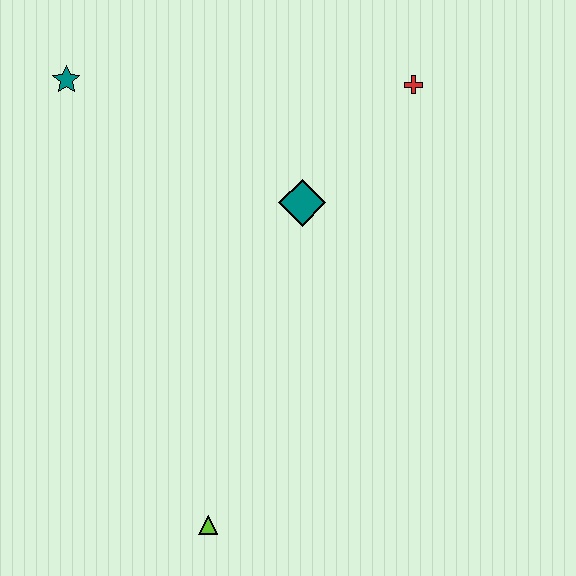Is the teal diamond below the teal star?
Yes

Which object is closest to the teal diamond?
The red cross is closest to the teal diamond.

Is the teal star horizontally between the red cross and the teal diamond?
No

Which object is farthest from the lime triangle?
The red cross is farthest from the lime triangle.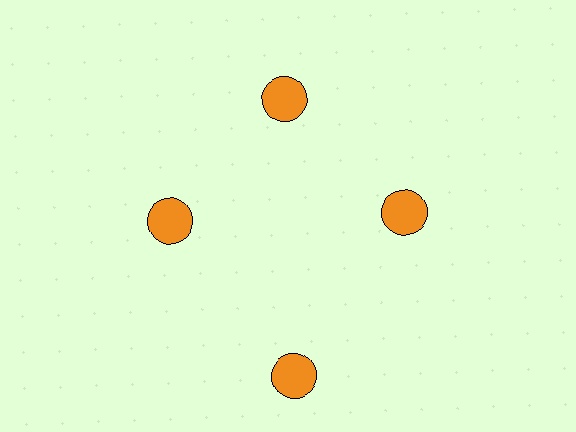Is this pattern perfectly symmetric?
No. The 4 orange circles are arranged in a ring, but one element near the 6 o'clock position is pushed outward from the center, breaking the 4-fold rotational symmetry.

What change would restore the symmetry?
The symmetry would be restored by moving it inward, back onto the ring so that all 4 circles sit at equal angles and equal distance from the center.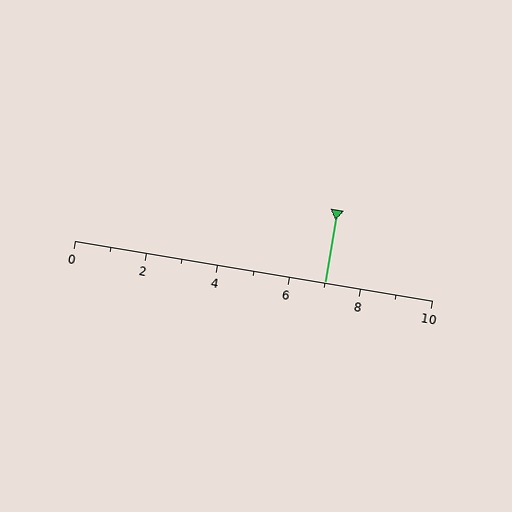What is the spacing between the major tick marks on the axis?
The major ticks are spaced 2 apart.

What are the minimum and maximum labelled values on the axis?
The axis runs from 0 to 10.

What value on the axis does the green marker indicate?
The marker indicates approximately 7.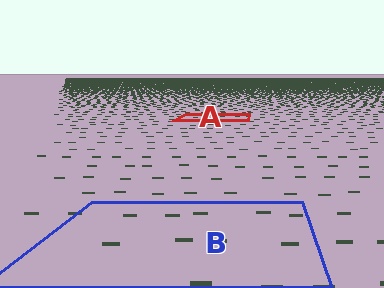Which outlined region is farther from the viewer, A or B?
Region A is farther from the viewer — the texture elements inside it appear smaller and more densely packed.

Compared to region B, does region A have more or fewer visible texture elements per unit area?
Region A has more texture elements per unit area — they are packed more densely because it is farther away.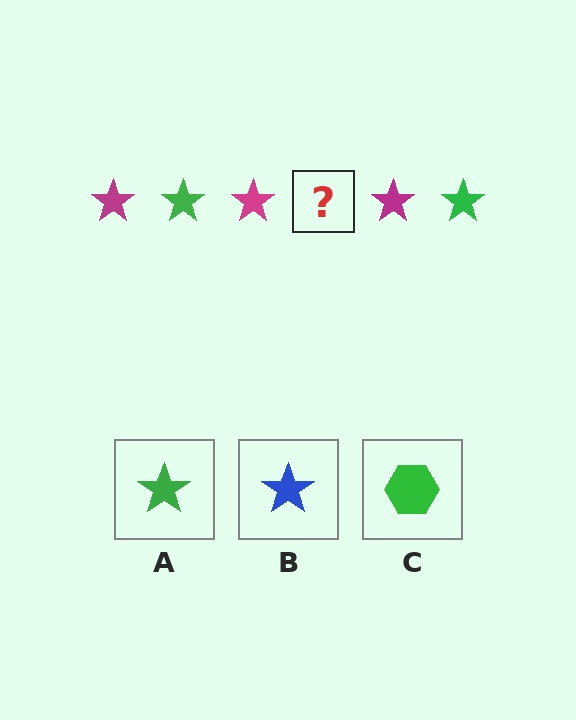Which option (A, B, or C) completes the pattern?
A.